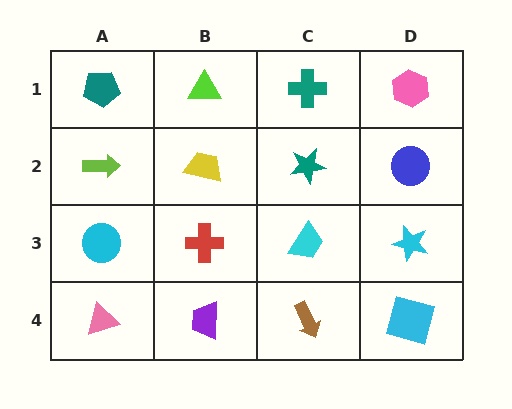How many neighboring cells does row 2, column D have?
3.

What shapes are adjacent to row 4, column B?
A red cross (row 3, column B), a pink triangle (row 4, column A), a brown arrow (row 4, column C).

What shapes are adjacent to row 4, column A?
A cyan circle (row 3, column A), a purple trapezoid (row 4, column B).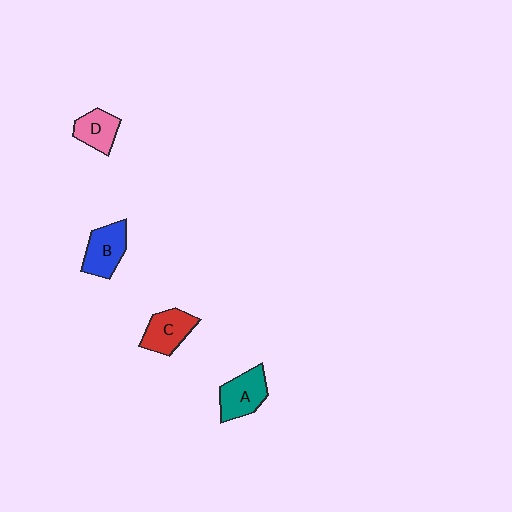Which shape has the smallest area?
Shape D (pink).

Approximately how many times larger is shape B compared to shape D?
Approximately 1.3 times.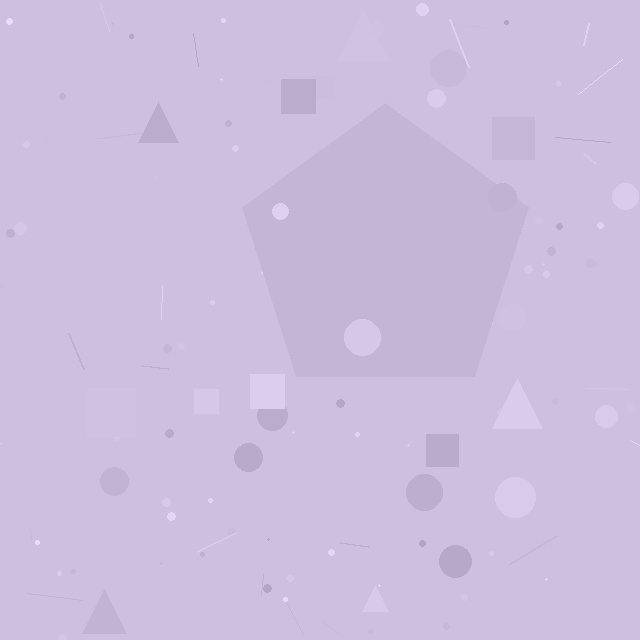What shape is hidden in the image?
A pentagon is hidden in the image.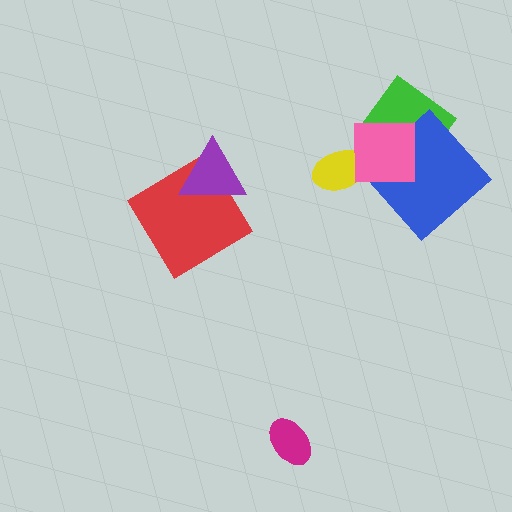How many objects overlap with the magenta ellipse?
0 objects overlap with the magenta ellipse.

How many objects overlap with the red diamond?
1 object overlaps with the red diamond.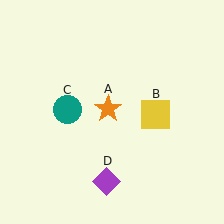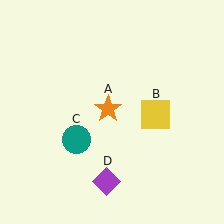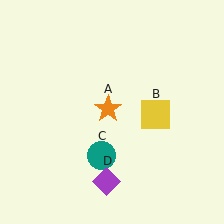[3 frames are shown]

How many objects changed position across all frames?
1 object changed position: teal circle (object C).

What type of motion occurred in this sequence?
The teal circle (object C) rotated counterclockwise around the center of the scene.